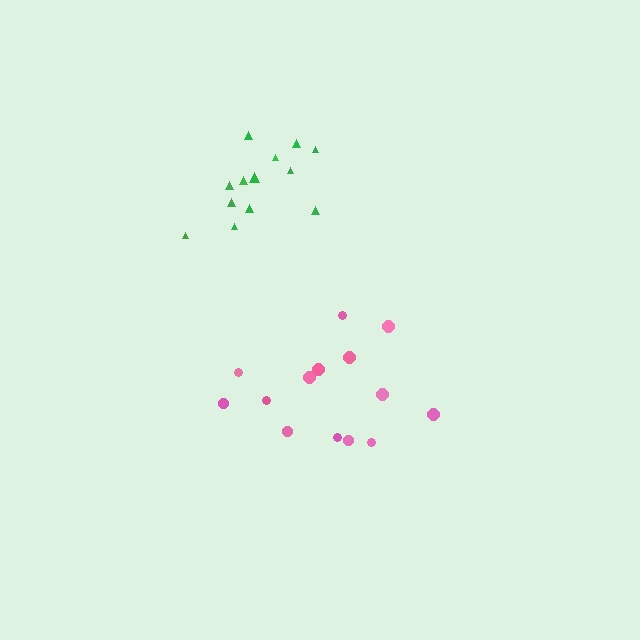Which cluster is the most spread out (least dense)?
Pink.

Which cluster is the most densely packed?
Green.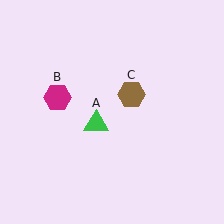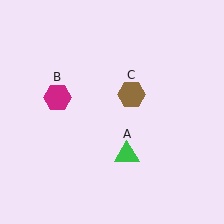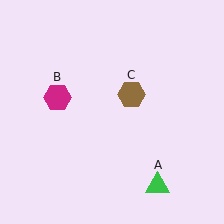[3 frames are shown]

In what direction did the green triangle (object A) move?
The green triangle (object A) moved down and to the right.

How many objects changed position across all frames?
1 object changed position: green triangle (object A).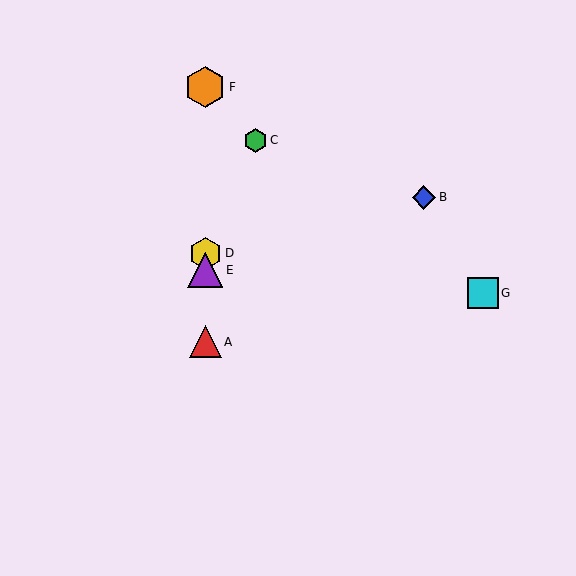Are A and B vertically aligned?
No, A is at x≈205 and B is at x≈424.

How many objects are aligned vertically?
4 objects (A, D, E, F) are aligned vertically.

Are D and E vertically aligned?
Yes, both are at x≈205.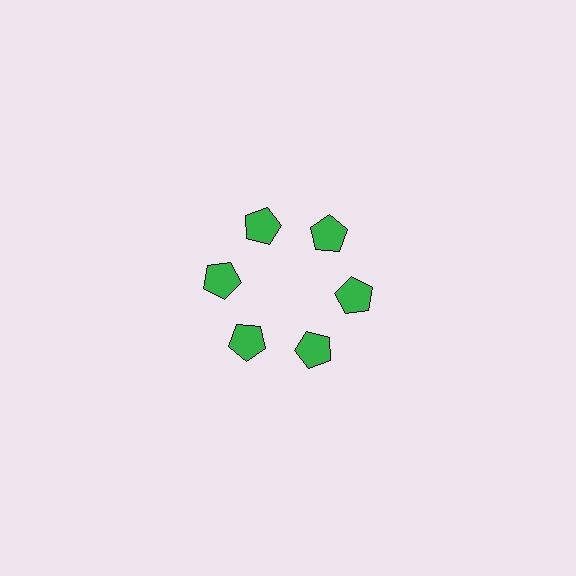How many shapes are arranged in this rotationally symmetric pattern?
There are 6 shapes, arranged in 6 groups of 1.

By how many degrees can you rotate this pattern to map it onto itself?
The pattern maps onto itself every 60 degrees of rotation.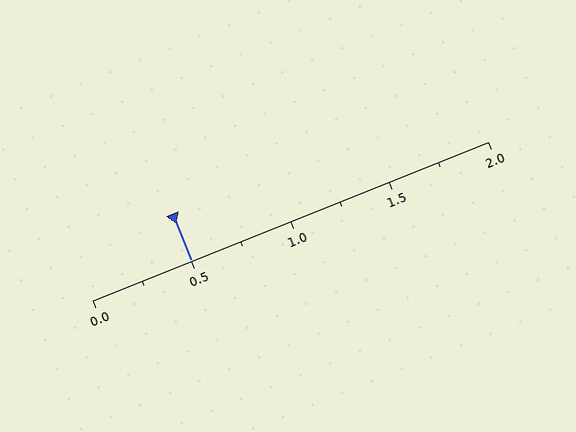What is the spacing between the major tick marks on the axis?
The major ticks are spaced 0.5 apart.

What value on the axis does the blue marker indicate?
The marker indicates approximately 0.5.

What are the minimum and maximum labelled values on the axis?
The axis runs from 0.0 to 2.0.